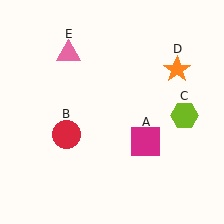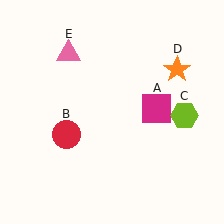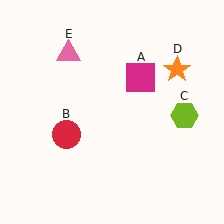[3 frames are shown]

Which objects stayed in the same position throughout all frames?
Red circle (object B) and lime hexagon (object C) and orange star (object D) and pink triangle (object E) remained stationary.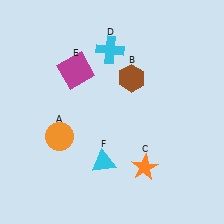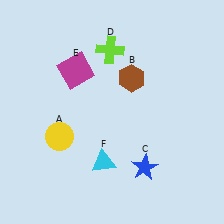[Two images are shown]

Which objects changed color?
A changed from orange to yellow. C changed from orange to blue. D changed from cyan to lime.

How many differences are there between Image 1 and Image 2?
There are 3 differences between the two images.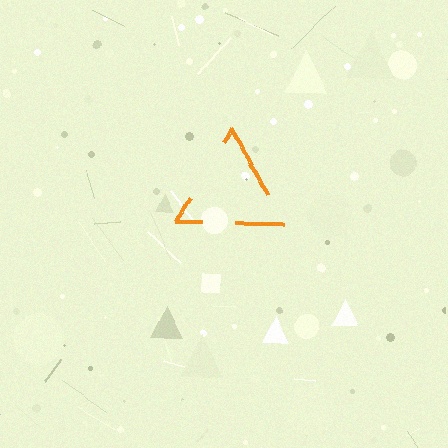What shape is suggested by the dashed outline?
The dashed outline suggests a triangle.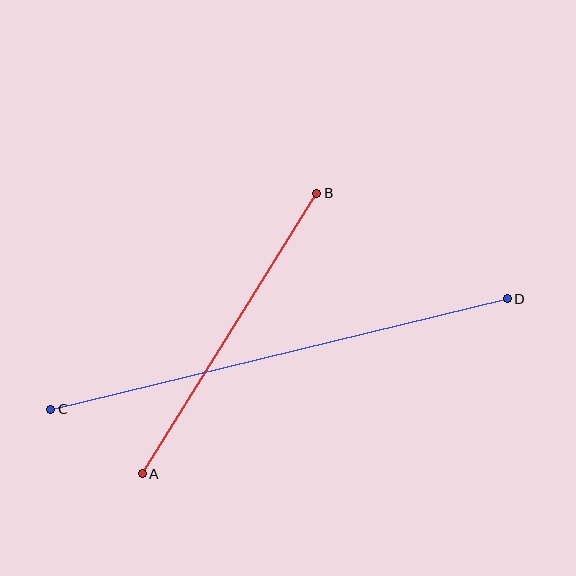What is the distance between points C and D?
The distance is approximately 469 pixels.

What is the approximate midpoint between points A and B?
The midpoint is at approximately (229, 333) pixels.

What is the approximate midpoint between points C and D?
The midpoint is at approximately (279, 354) pixels.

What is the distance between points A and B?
The distance is approximately 330 pixels.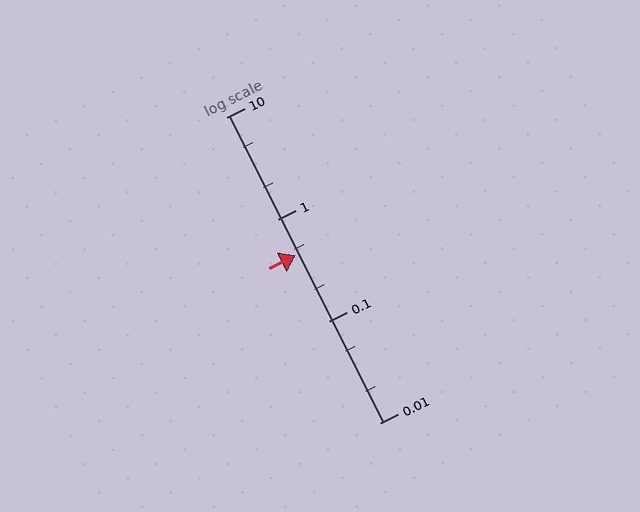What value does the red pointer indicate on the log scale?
The pointer indicates approximately 0.44.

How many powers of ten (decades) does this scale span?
The scale spans 3 decades, from 0.01 to 10.